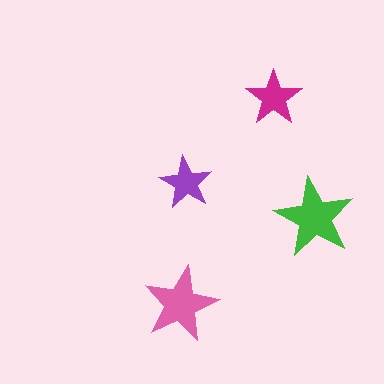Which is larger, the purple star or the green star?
The green one.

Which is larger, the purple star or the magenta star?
The magenta one.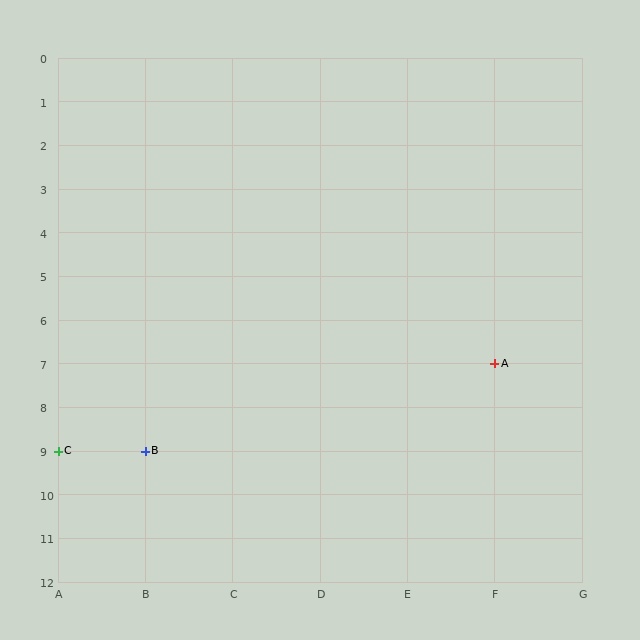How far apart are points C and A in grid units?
Points C and A are 5 columns and 2 rows apart (about 5.4 grid units diagonally).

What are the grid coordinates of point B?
Point B is at grid coordinates (B, 9).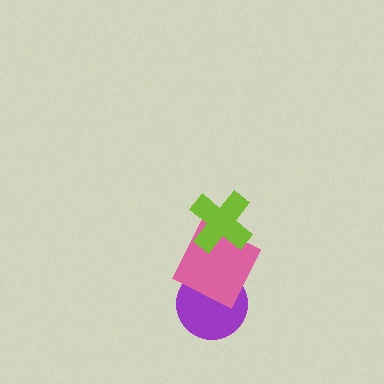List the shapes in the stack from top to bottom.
From top to bottom: the lime cross, the pink square, the purple circle.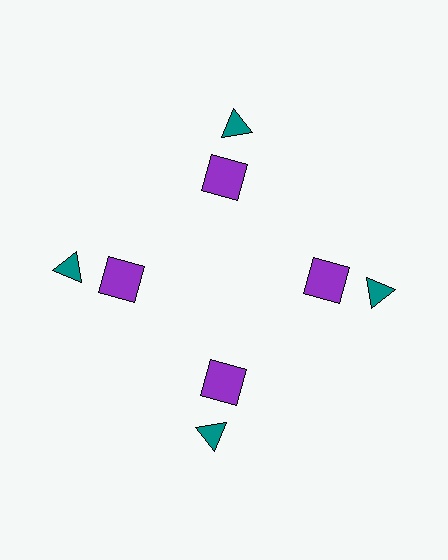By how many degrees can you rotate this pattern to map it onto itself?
The pattern maps onto itself every 90 degrees of rotation.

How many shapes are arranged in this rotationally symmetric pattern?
There are 8 shapes, arranged in 4 groups of 2.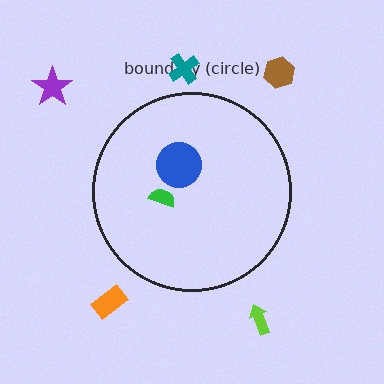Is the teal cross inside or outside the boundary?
Outside.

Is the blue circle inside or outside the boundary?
Inside.